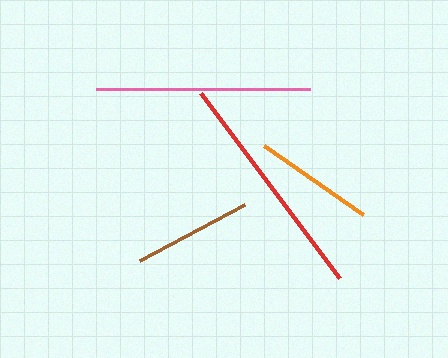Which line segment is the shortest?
The brown line is the shortest at approximately 119 pixels.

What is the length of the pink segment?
The pink segment is approximately 214 pixels long.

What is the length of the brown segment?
The brown segment is approximately 119 pixels long.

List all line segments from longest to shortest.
From longest to shortest: red, pink, orange, brown.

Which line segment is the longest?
The red line is the longest at approximately 232 pixels.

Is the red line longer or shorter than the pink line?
The red line is longer than the pink line.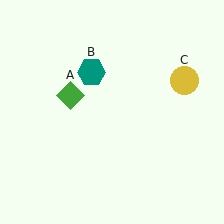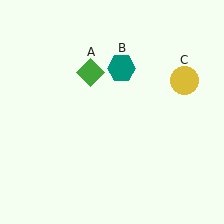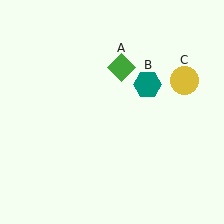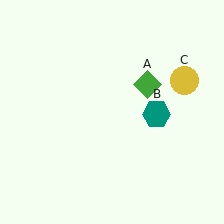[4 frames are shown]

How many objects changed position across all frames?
2 objects changed position: green diamond (object A), teal hexagon (object B).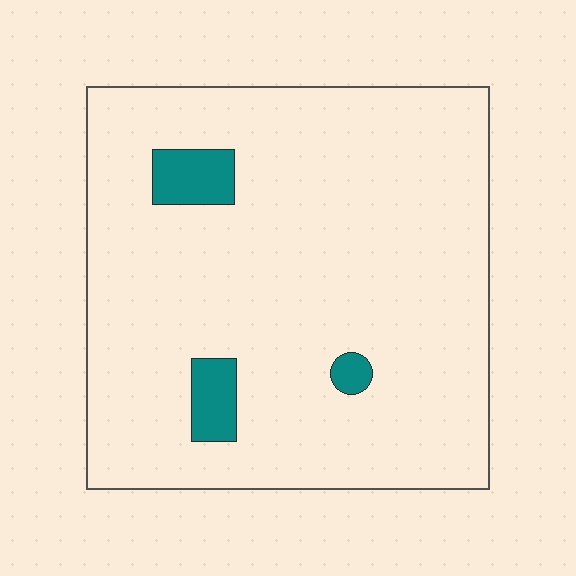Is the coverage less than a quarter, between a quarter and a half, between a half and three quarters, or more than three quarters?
Less than a quarter.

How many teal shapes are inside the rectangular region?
3.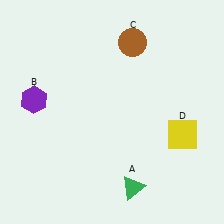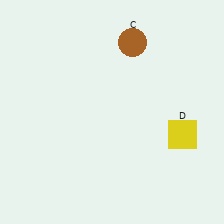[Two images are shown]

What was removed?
The purple hexagon (B), the green triangle (A) were removed in Image 2.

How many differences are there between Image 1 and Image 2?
There are 2 differences between the two images.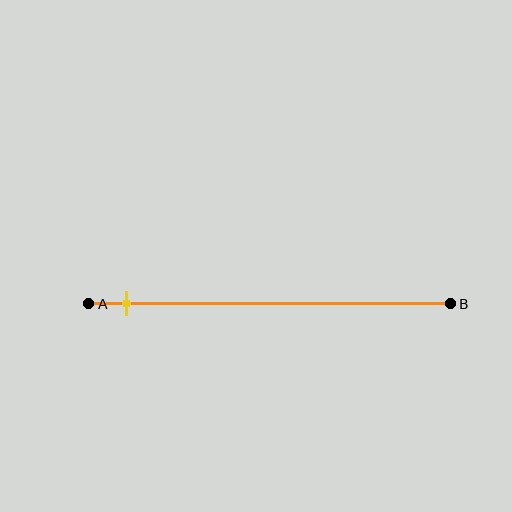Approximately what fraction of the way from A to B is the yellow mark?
The yellow mark is approximately 10% of the way from A to B.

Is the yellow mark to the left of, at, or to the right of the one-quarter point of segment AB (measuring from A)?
The yellow mark is to the left of the one-quarter point of segment AB.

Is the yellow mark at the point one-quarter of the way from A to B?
No, the mark is at about 10% from A, not at the 25% one-quarter point.